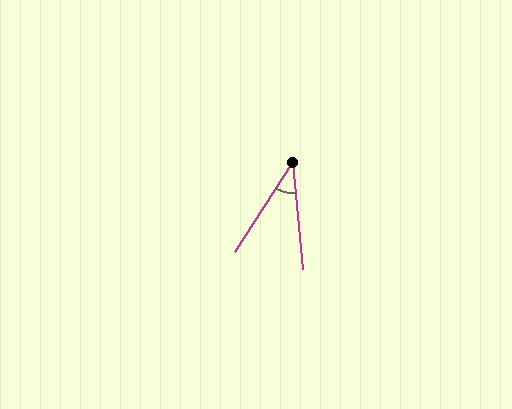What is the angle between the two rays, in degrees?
Approximately 38 degrees.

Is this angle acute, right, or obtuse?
It is acute.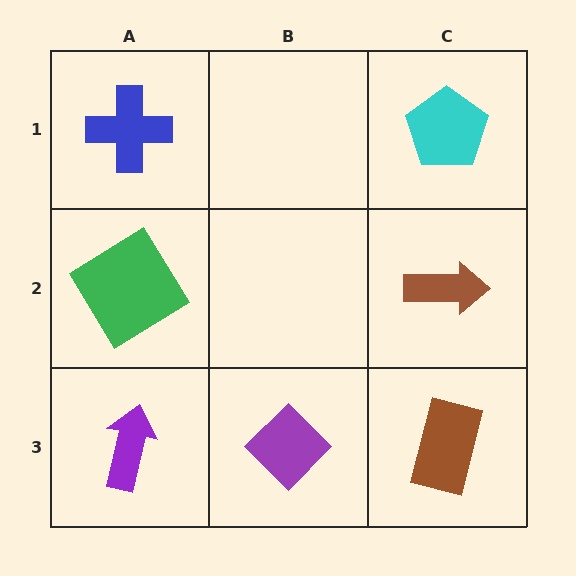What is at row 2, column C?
A brown arrow.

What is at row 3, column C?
A brown rectangle.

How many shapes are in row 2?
2 shapes.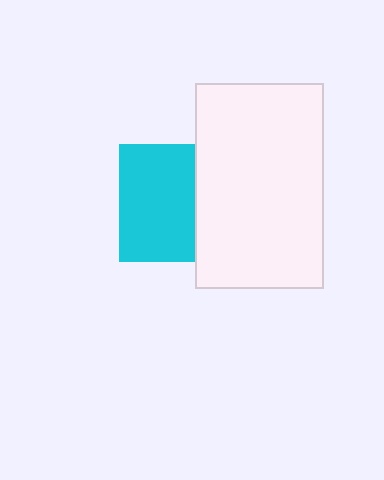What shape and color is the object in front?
The object in front is a white rectangle.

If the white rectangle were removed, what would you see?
You would see the complete cyan square.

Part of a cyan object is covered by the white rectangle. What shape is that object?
It is a square.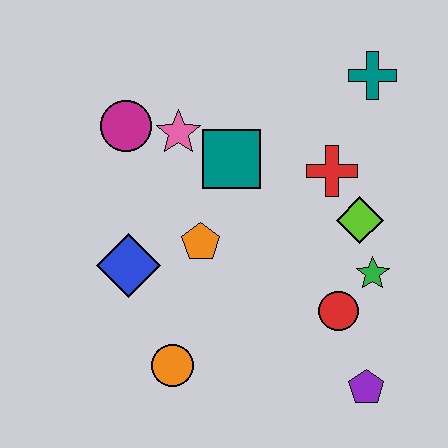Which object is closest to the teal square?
The pink star is closest to the teal square.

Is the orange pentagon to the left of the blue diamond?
No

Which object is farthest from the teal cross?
The orange circle is farthest from the teal cross.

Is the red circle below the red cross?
Yes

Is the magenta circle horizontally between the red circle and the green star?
No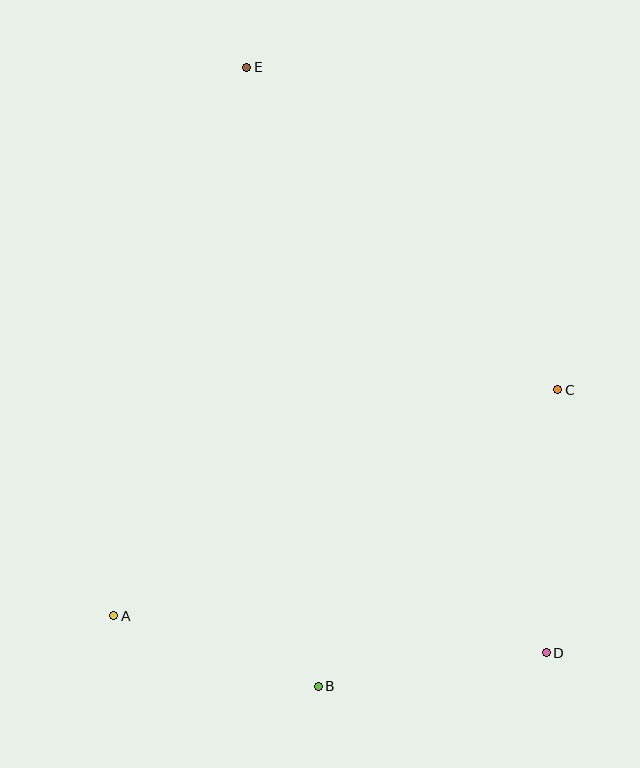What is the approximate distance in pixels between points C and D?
The distance between C and D is approximately 263 pixels.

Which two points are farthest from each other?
Points D and E are farthest from each other.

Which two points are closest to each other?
Points A and B are closest to each other.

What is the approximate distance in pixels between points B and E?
The distance between B and E is approximately 623 pixels.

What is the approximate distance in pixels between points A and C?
The distance between A and C is approximately 498 pixels.